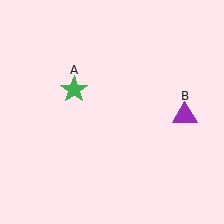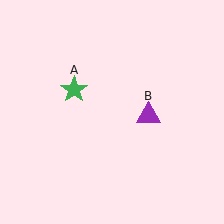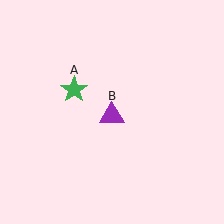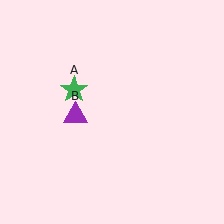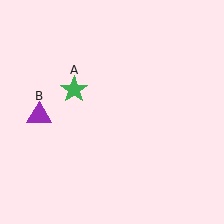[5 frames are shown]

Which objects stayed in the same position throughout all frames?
Green star (object A) remained stationary.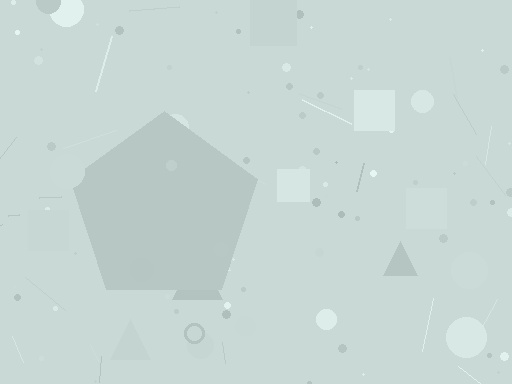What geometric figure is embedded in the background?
A pentagon is embedded in the background.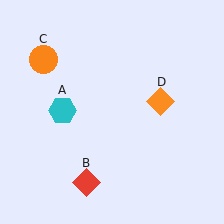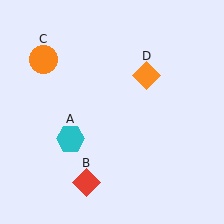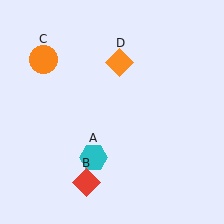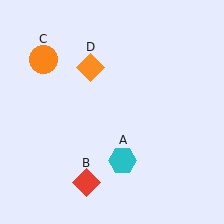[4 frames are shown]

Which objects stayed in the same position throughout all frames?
Red diamond (object B) and orange circle (object C) remained stationary.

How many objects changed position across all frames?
2 objects changed position: cyan hexagon (object A), orange diamond (object D).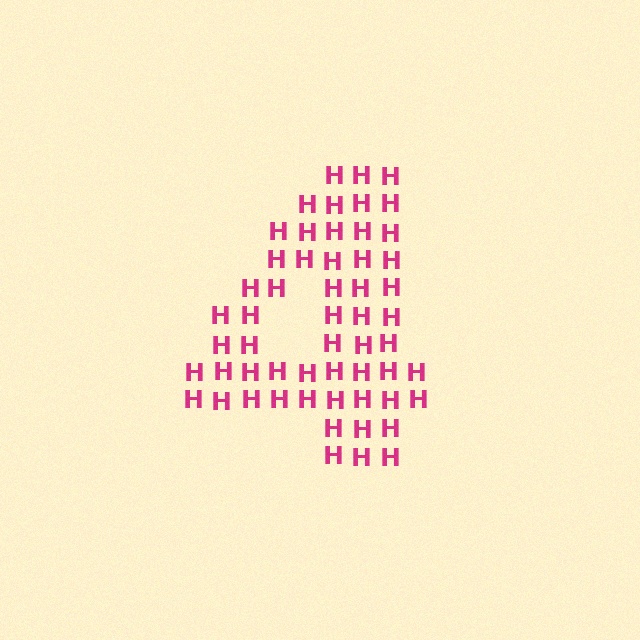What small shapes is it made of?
It is made of small letter H's.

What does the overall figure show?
The overall figure shows the digit 4.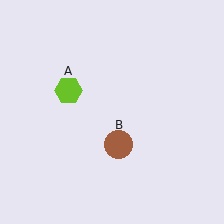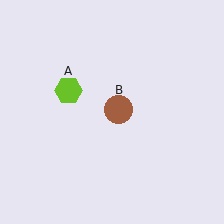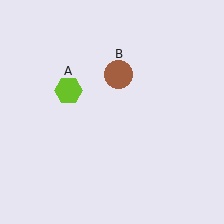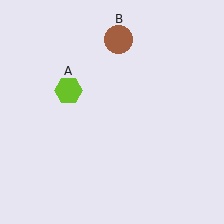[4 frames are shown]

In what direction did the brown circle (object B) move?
The brown circle (object B) moved up.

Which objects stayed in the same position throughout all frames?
Lime hexagon (object A) remained stationary.